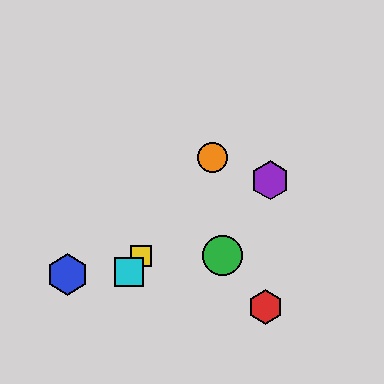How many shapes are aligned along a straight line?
3 shapes (the yellow square, the orange circle, the cyan square) are aligned along a straight line.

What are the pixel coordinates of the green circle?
The green circle is at (223, 256).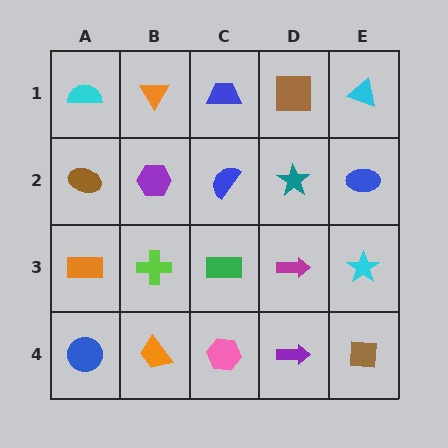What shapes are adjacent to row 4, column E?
A cyan star (row 3, column E), a purple arrow (row 4, column D).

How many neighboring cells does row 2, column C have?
4.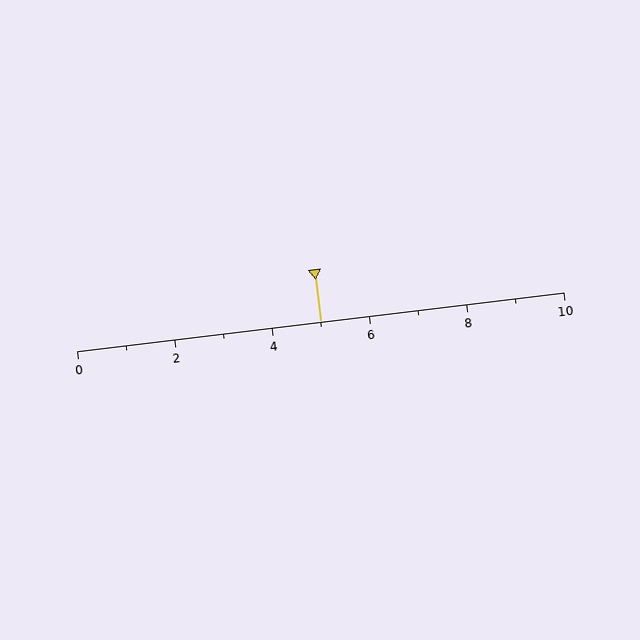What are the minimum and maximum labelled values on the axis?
The axis runs from 0 to 10.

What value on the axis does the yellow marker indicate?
The marker indicates approximately 5.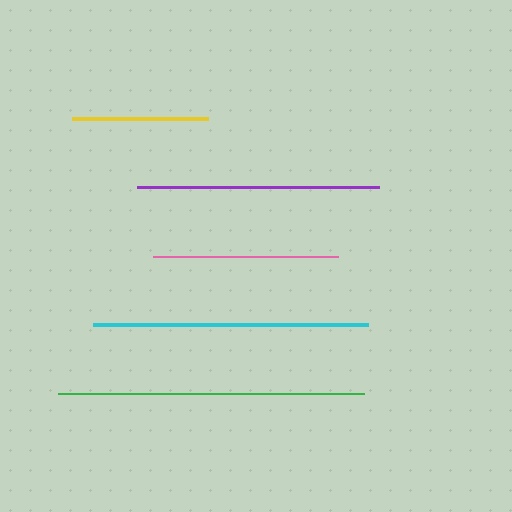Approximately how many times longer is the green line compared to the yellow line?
The green line is approximately 2.3 times the length of the yellow line.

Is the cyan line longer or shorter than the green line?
The green line is longer than the cyan line.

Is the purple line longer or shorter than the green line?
The green line is longer than the purple line.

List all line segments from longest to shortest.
From longest to shortest: green, cyan, purple, pink, yellow.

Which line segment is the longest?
The green line is the longest at approximately 306 pixels.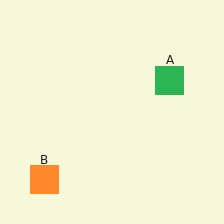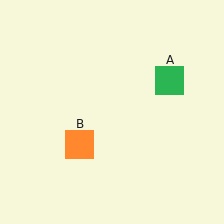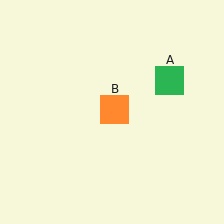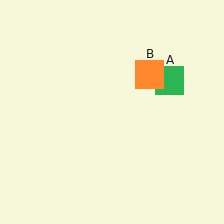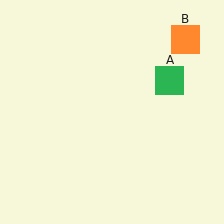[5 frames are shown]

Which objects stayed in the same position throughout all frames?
Green square (object A) remained stationary.